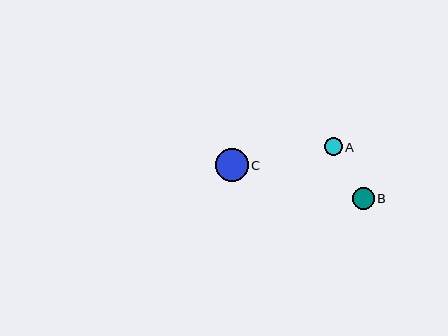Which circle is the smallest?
Circle A is the smallest with a size of approximately 18 pixels.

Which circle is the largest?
Circle C is the largest with a size of approximately 33 pixels.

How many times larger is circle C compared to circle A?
Circle C is approximately 1.8 times the size of circle A.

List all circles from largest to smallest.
From largest to smallest: C, B, A.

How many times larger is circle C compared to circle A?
Circle C is approximately 1.8 times the size of circle A.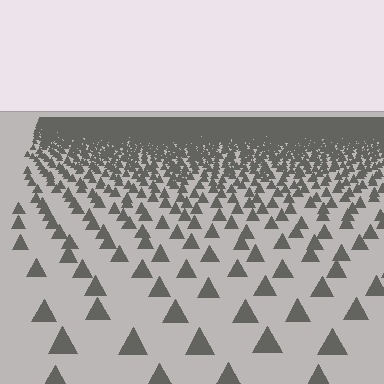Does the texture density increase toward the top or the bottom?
Density increases toward the top.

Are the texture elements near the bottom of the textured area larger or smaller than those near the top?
Larger. Near the bottom, elements are closer to the viewer and appear at a bigger on-screen size.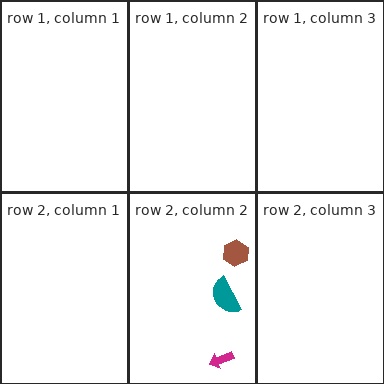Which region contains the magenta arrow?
The row 2, column 2 region.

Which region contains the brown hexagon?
The row 2, column 2 region.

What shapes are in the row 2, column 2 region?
The brown hexagon, the teal semicircle, the magenta arrow.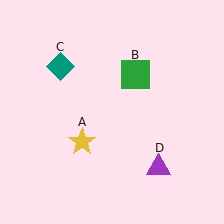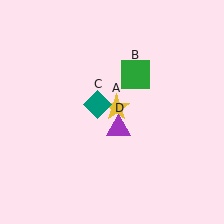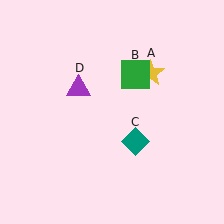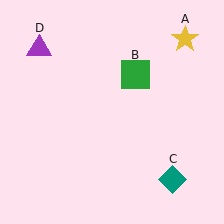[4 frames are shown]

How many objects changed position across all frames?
3 objects changed position: yellow star (object A), teal diamond (object C), purple triangle (object D).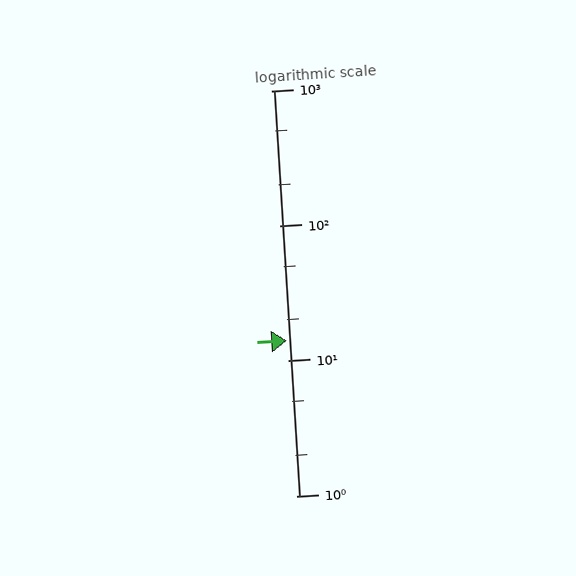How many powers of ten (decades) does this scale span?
The scale spans 3 decades, from 1 to 1000.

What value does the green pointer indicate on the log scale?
The pointer indicates approximately 14.